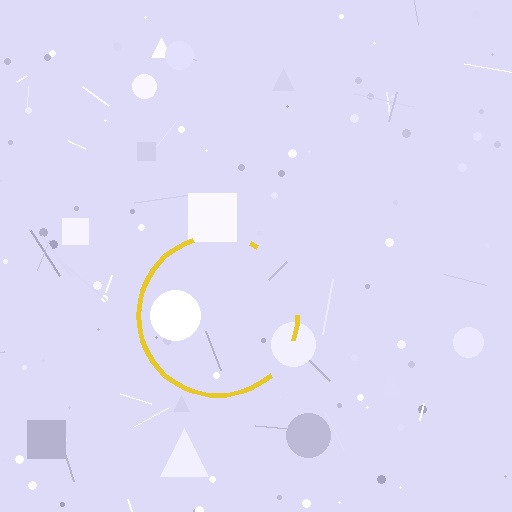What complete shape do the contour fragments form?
The contour fragments form a circle.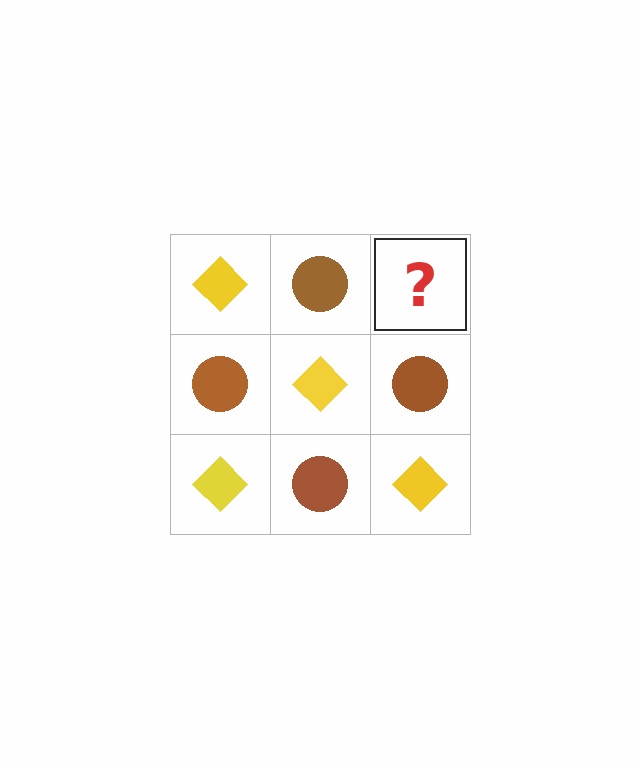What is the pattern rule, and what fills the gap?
The rule is that it alternates yellow diamond and brown circle in a checkerboard pattern. The gap should be filled with a yellow diamond.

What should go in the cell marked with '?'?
The missing cell should contain a yellow diamond.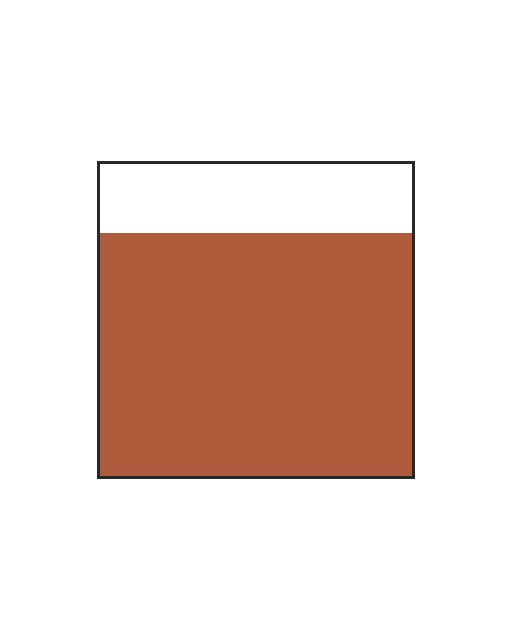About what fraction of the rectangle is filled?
About three quarters (3/4).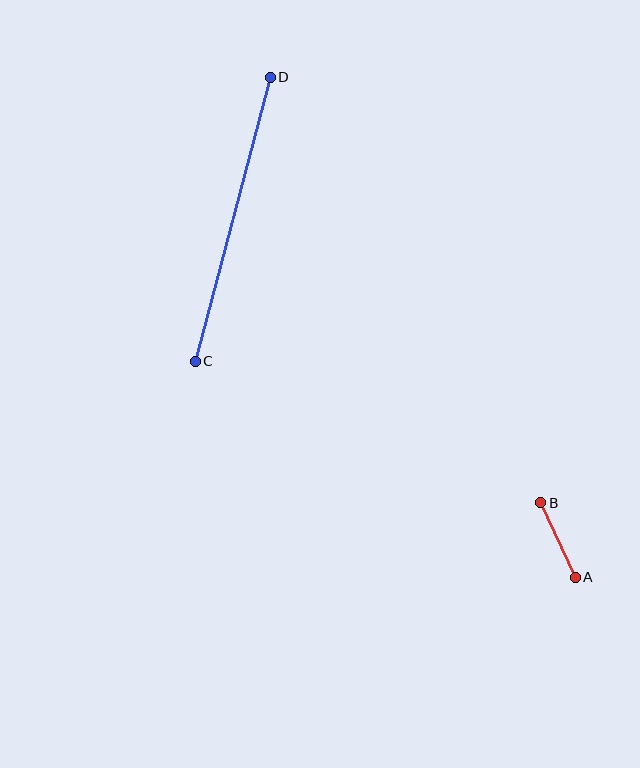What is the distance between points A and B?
The distance is approximately 82 pixels.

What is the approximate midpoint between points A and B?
The midpoint is at approximately (558, 540) pixels.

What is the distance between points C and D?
The distance is approximately 294 pixels.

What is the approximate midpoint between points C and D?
The midpoint is at approximately (233, 219) pixels.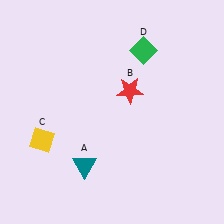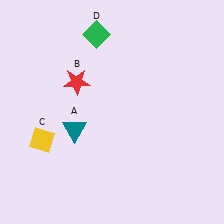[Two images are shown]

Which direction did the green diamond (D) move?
The green diamond (D) moved left.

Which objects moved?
The objects that moved are: the teal triangle (A), the red star (B), the green diamond (D).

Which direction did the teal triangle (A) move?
The teal triangle (A) moved up.